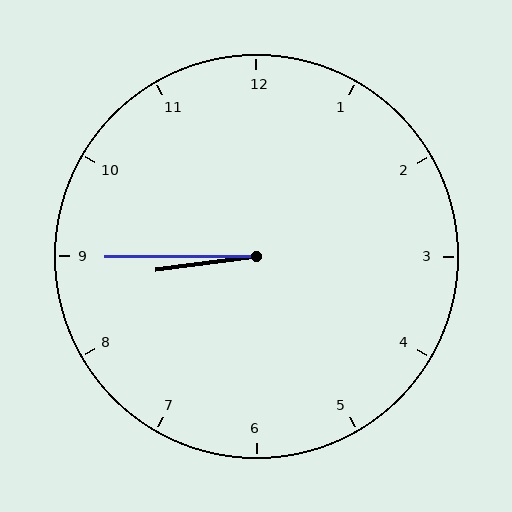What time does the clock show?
8:45.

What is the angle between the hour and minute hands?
Approximately 8 degrees.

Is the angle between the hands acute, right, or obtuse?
It is acute.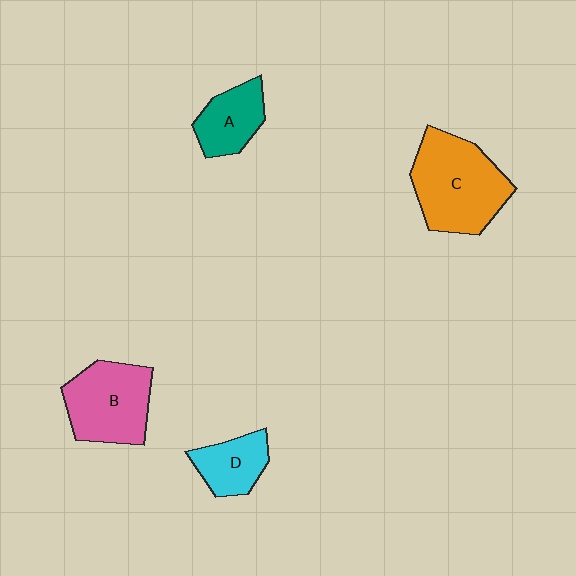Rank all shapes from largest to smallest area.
From largest to smallest: C (orange), B (pink), A (teal), D (cyan).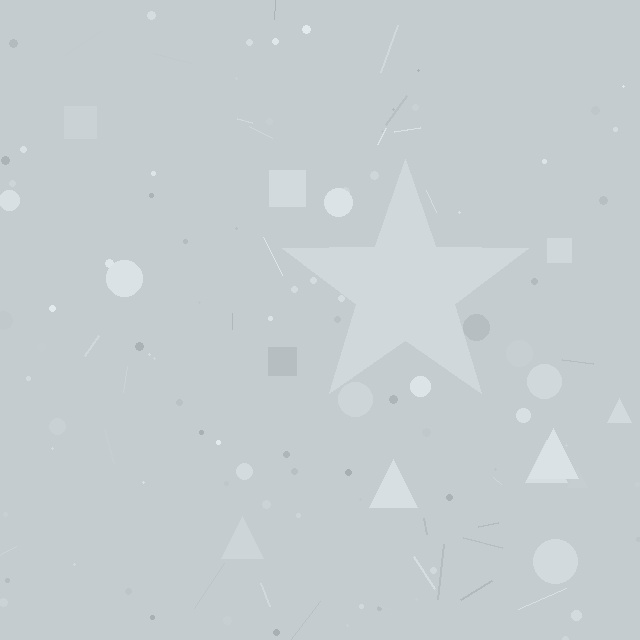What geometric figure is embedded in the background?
A star is embedded in the background.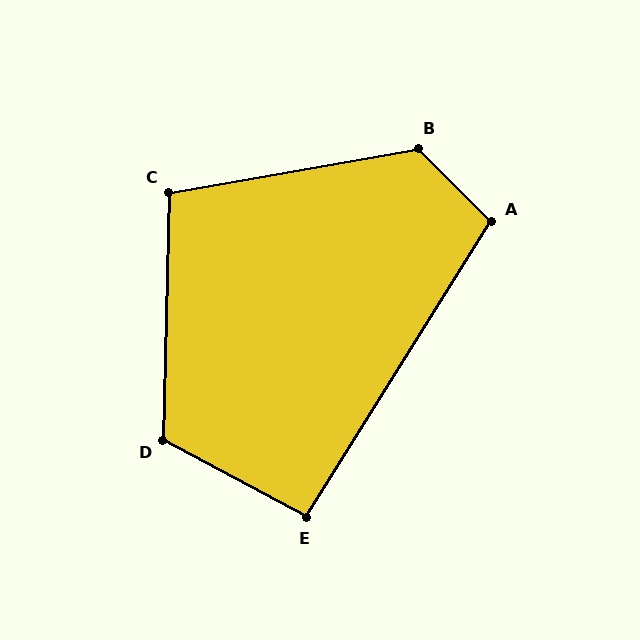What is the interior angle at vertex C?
Approximately 101 degrees (obtuse).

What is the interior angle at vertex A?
Approximately 103 degrees (obtuse).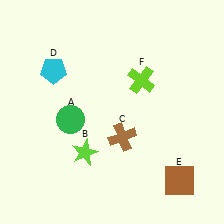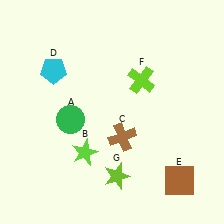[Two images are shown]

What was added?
A lime star (G) was added in Image 2.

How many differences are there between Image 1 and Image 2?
There is 1 difference between the two images.